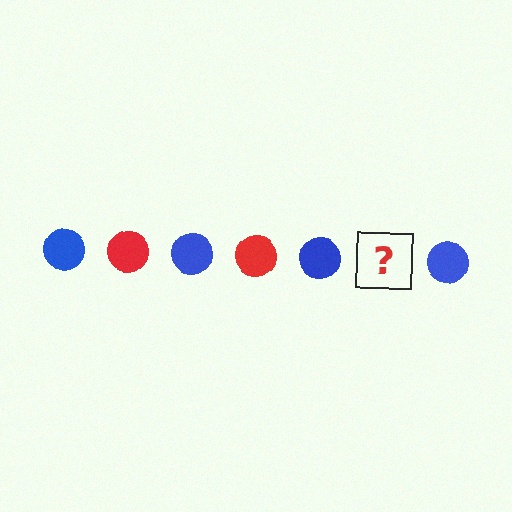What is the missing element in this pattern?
The missing element is a red circle.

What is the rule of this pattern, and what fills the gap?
The rule is that the pattern cycles through blue, red circles. The gap should be filled with a red circle.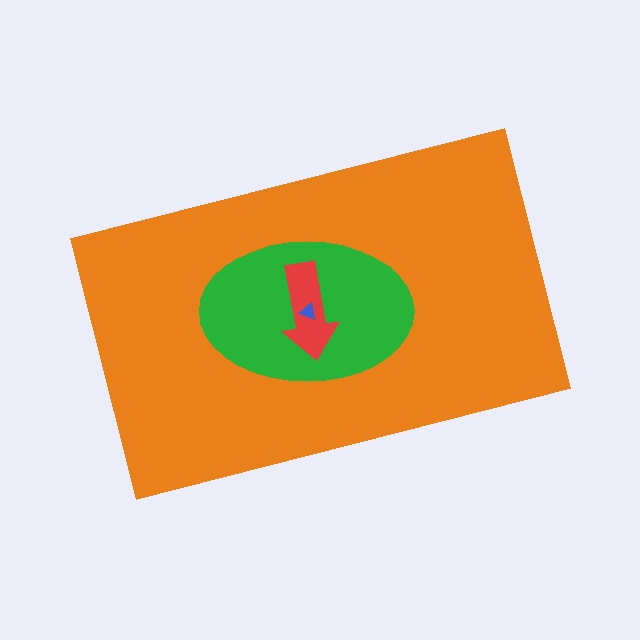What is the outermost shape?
The orange rectangle.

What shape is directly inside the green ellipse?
The red arrow.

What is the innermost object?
The blue triangle.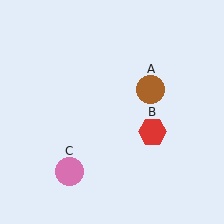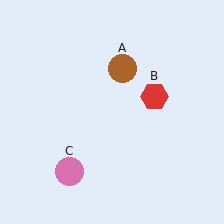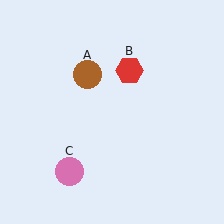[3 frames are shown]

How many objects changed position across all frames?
2 objects changed position: brown circle (object A), red hexagon (object B).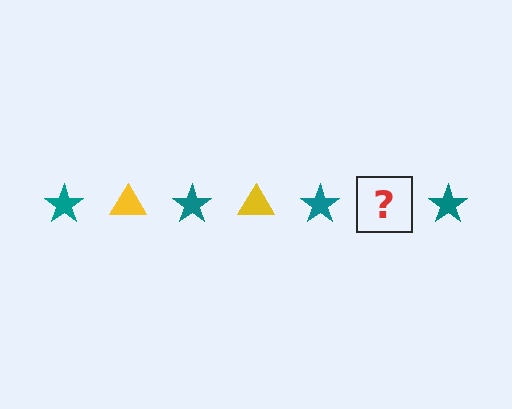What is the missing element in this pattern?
The missing element is a yellow triangle.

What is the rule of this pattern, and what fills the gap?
The rule is that the pattern alternates between teal star and yellow triangle. The gap should be filled with a yellow triangle.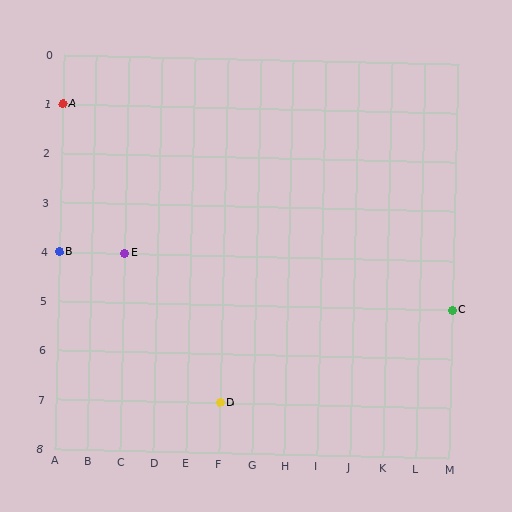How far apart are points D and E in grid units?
Points D and E are 3 columns and 3 rows apart (about 4.2 grid units diagonally).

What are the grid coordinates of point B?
Point B is at grid coordinates (A, 4).